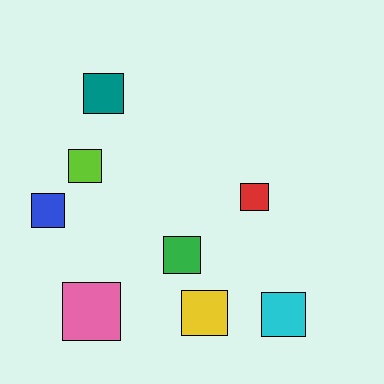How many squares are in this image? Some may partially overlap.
There are 8 squares.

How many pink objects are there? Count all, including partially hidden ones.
There is 1 pink object.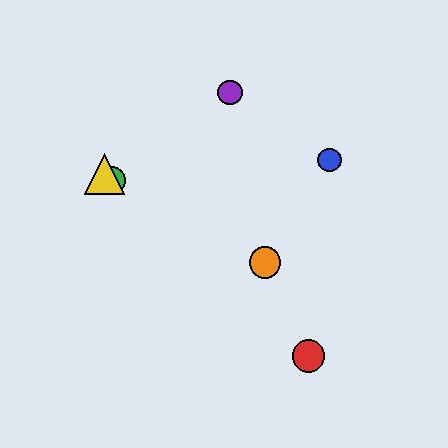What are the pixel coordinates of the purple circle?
The purple circle is at (230, 93).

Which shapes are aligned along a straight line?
The red circle, the green circle, the yellow triangle are aligned along a straight line.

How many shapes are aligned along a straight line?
3 shapes (the red circle, the green circle, the yellow triangle) are aligned along a straight line.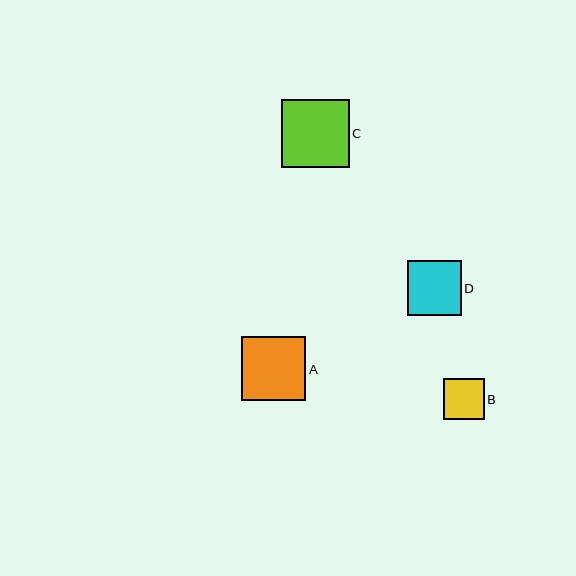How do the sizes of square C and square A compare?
Square C and square A are approximately the same size.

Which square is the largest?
Square C is the largest with a size of approximately 68 pixels.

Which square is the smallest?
Square B is the smallest with a size of approximately 40 pixels.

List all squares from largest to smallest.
From largest to smallest: C, A, D, B.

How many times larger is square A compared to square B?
Square A is approximately 1.6 times the size of square B.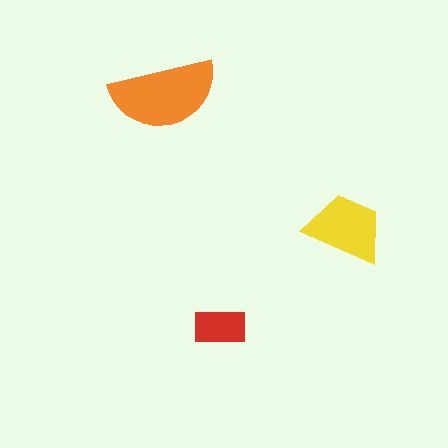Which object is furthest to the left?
The orange semicircle is leftmost.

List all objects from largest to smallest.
The orange semicircle, the yellow trapezoid, the red rectangle.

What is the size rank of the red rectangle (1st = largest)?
3rd.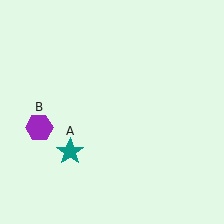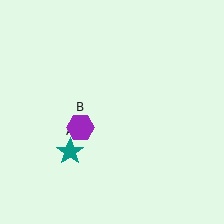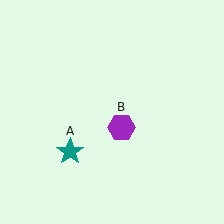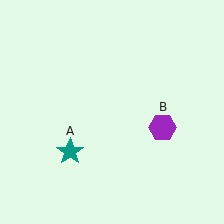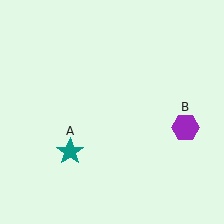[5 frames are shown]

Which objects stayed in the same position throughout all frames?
Teal star (object A) remained stationary.